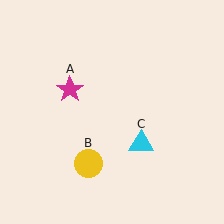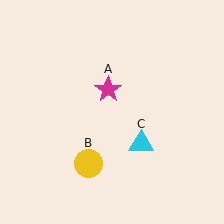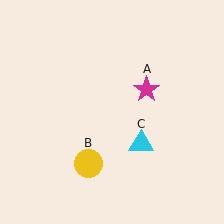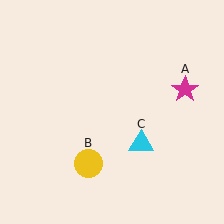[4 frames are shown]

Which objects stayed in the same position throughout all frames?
Yellow circle (object B) and cyan triangle (object C) remained stationary.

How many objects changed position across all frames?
1 object changed position: magenta star (object A).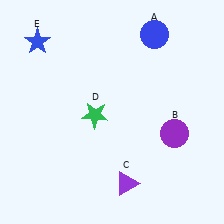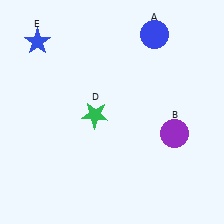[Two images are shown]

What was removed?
The purple triangle (C) was removed in Image 2.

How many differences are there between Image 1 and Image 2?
There is 1 difference between the two images.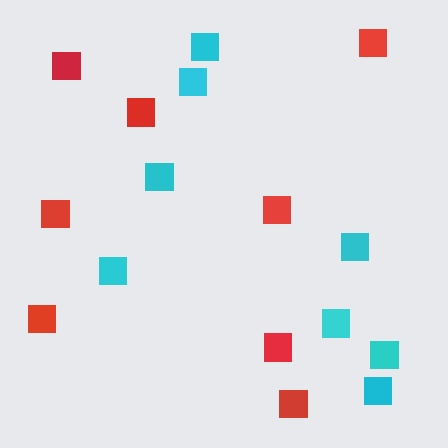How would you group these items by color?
There are 2 groups: one group of red squares (8) and one group of cyan squares (8).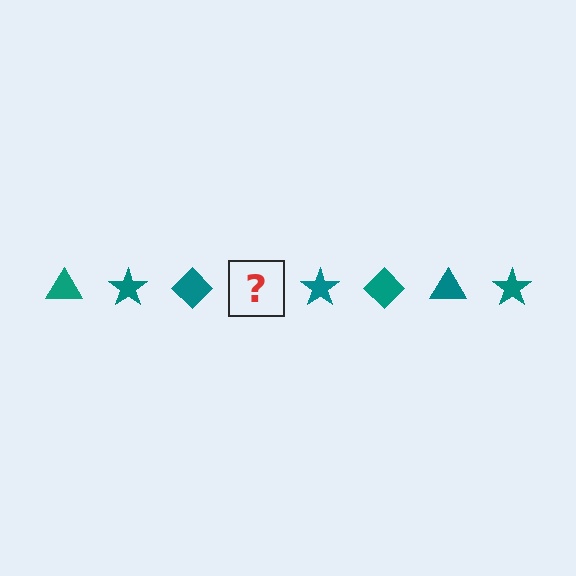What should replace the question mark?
The question mark should be replaced with a teal triangle.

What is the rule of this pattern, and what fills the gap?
The rule is that the pattern cycles through triangle, star, diamond shapes in teal. The gap should be filled with a teal triangle.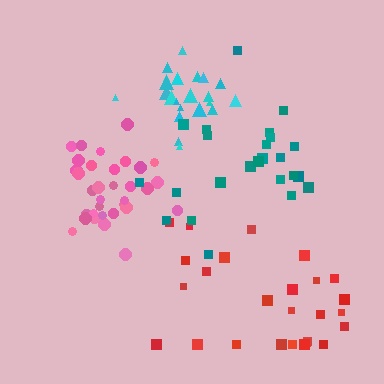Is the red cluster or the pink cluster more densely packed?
Pink.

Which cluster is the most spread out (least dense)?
Red.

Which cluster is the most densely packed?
Cyan.